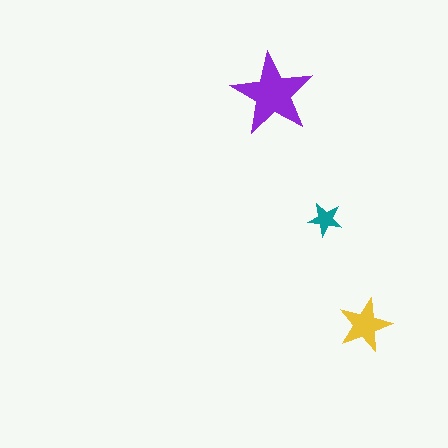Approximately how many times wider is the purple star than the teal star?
About 2.5 times wider.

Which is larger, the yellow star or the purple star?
The purple one.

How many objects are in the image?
There are 3 objects in the image.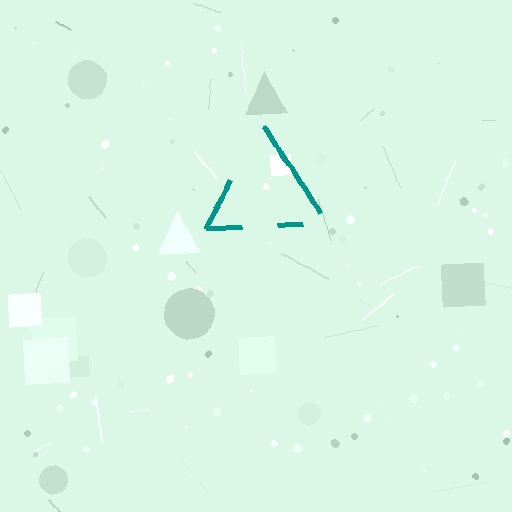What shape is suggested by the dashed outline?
The dashed outline suggests a triangle.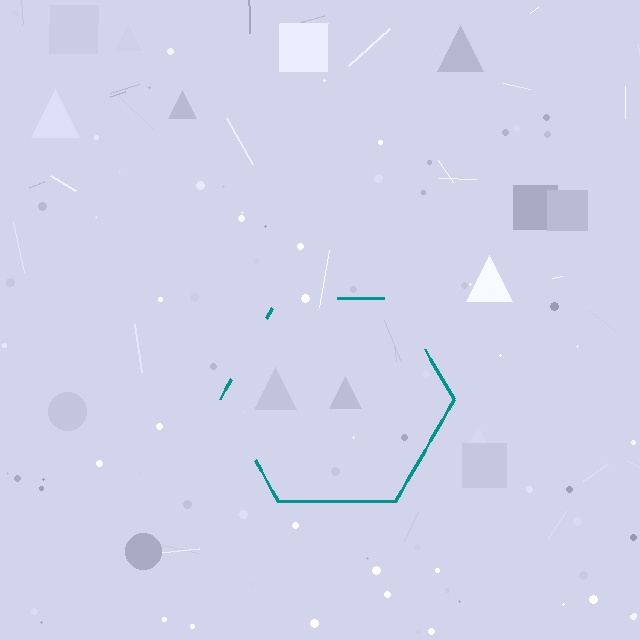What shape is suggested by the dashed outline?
The dashed outline suggests a hexagon.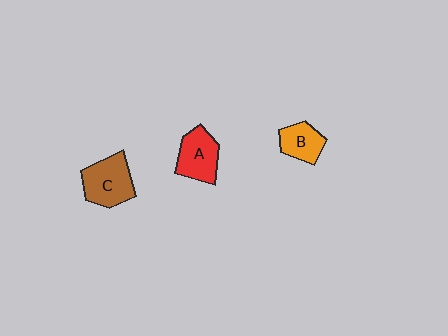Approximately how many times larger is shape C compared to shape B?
Approximately 1.6 times.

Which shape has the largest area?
Shape C (brown).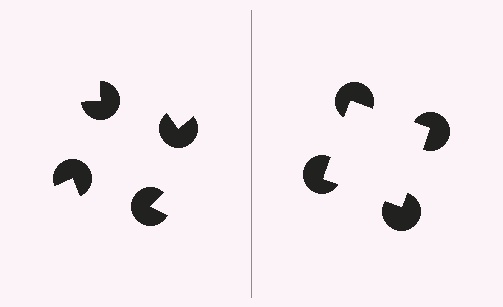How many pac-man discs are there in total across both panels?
8 — 4 on each side.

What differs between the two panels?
The pac-man discs are positioned identically on both sides; only the wedge orientations differ. On the right they align to a square; on the left they are misaligned.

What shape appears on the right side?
An illusory square.